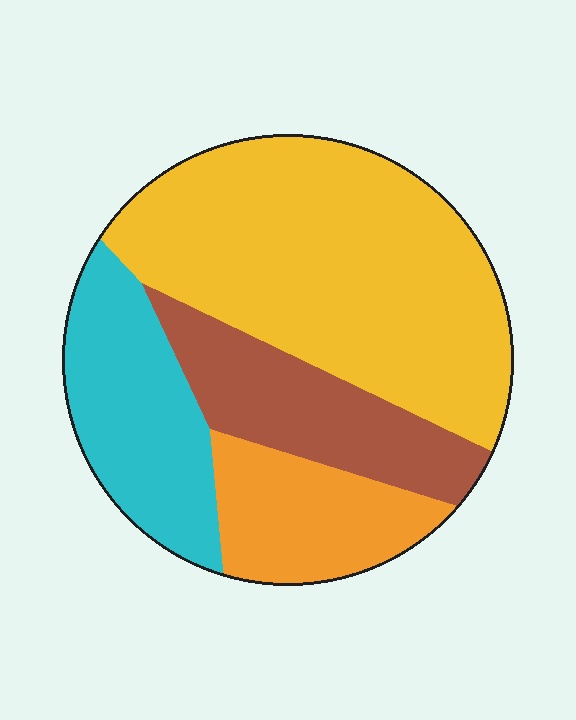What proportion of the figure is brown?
Brown covers around 20% of the figure.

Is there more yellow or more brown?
Yellow.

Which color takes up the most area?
Yellow, at roughly 50%.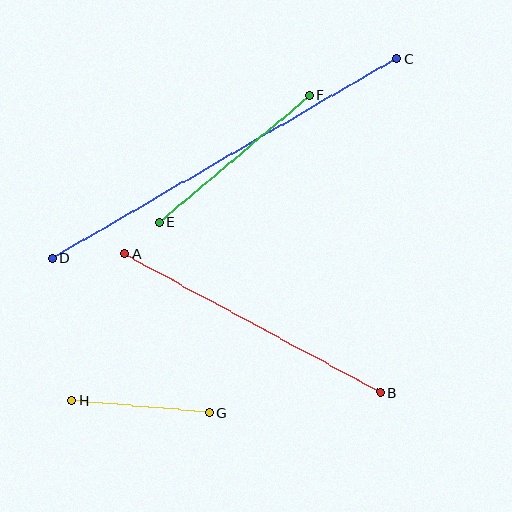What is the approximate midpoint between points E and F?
The midpoint is at approximately (234, 159) pixels.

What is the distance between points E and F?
The distance is approximately 197 pixels.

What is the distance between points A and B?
The distance is approximately 291 pixels.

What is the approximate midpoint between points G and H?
The midpoint is at approximately (141, 407) pixels.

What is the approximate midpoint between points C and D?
The midpoint is at approximately (224, 159) pixels.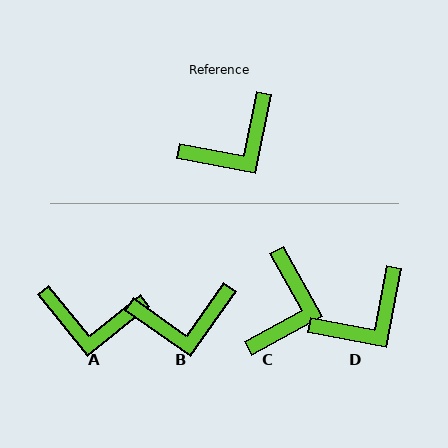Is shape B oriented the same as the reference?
No, it is off by about 24 degrees.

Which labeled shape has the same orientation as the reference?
D.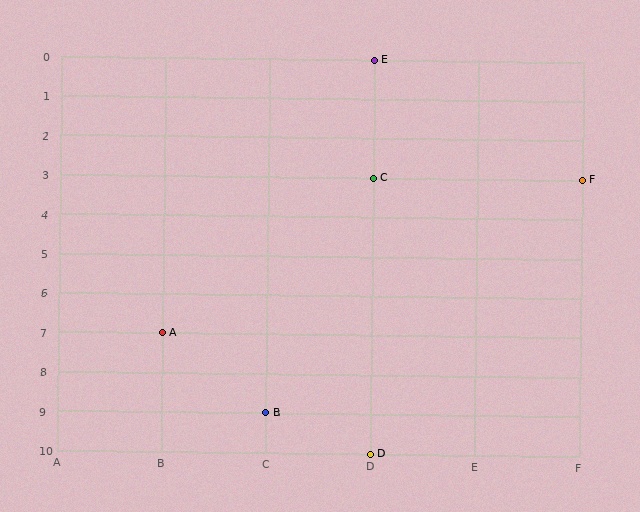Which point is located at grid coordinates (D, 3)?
Point C is at (D, 3).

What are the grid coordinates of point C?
Point C is at grid coordinates (D, 3).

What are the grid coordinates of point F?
Point F is at grid coordinates (F, 3).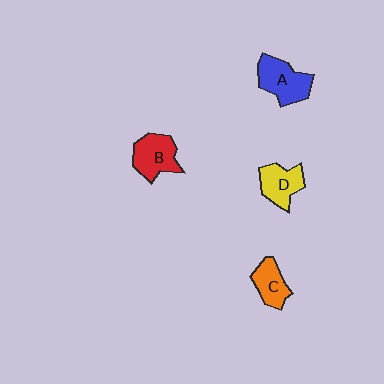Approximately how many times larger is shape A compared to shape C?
Approximately 1.4 times.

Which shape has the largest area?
Shape A (blue).